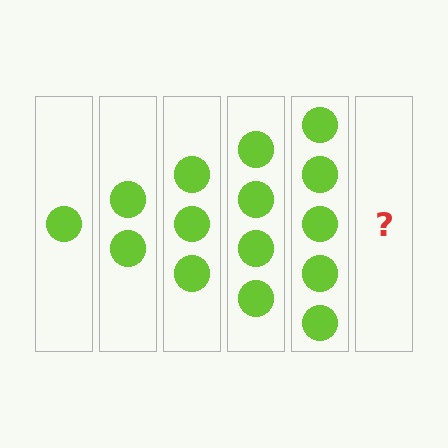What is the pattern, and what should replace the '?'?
The pattern is that each step adds one more circle. The '?' should be 6 circles.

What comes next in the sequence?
The next element should be 6 circles.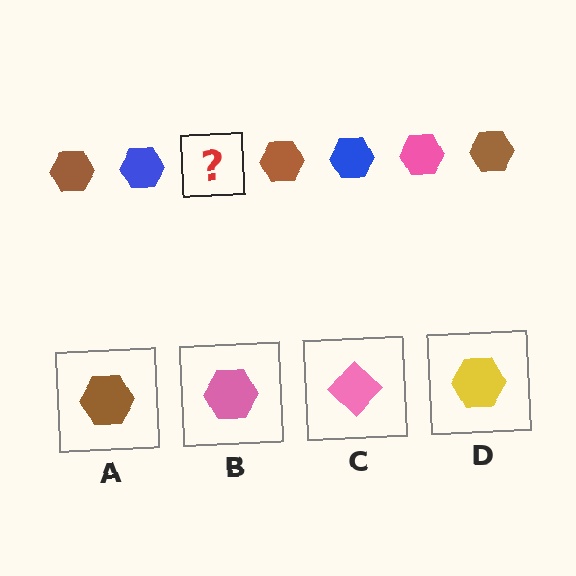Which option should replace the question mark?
Option B.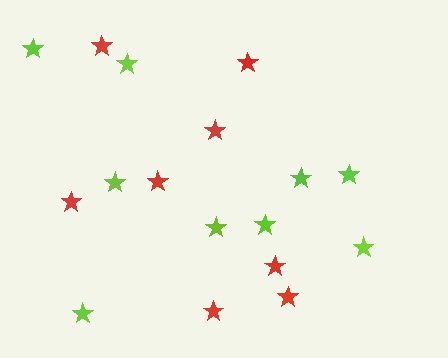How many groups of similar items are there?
There are 2 groups: one group of lime stars (9) and one group of red stars (8).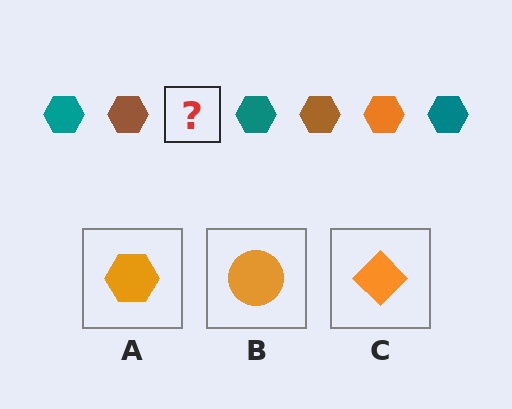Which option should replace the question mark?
Option A.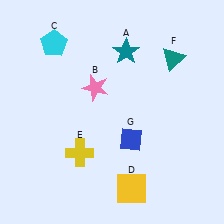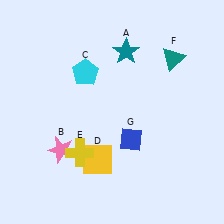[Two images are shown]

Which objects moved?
The objects that moved are: the pink star (B), the cyan pentagon (C), the yellow square (D).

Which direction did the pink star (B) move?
The pink star (B) moved down.